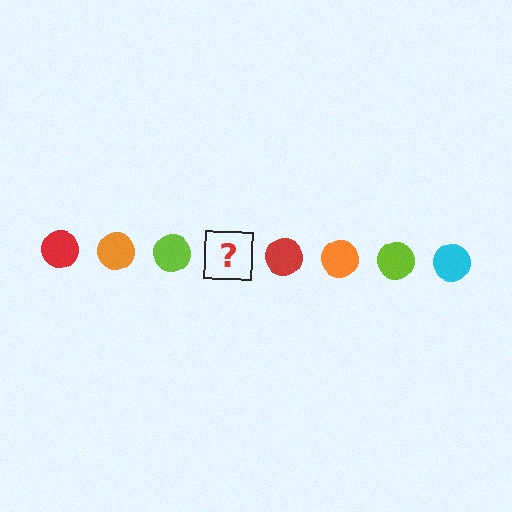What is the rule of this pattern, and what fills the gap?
The rule is that the pattern cycles through red, orange, lime, cyan circles. The gap should be filled with a cyan circle.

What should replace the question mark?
The question mark should be replaced with a cyan circle.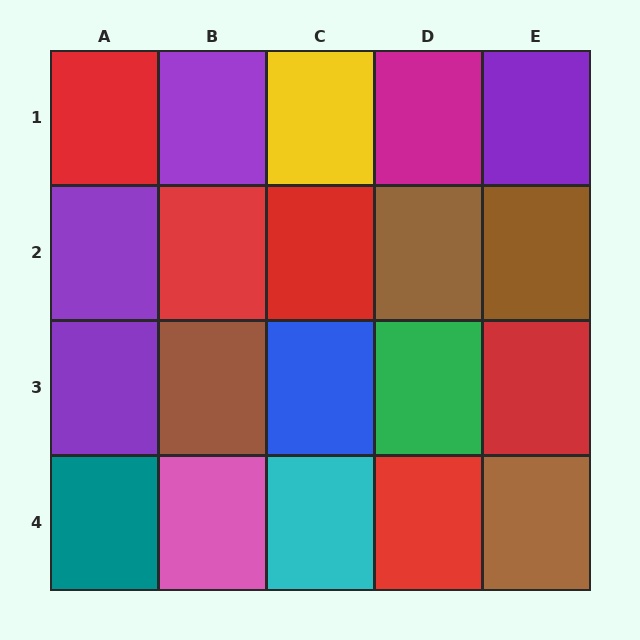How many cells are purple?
4 cells are purple.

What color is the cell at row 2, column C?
Red.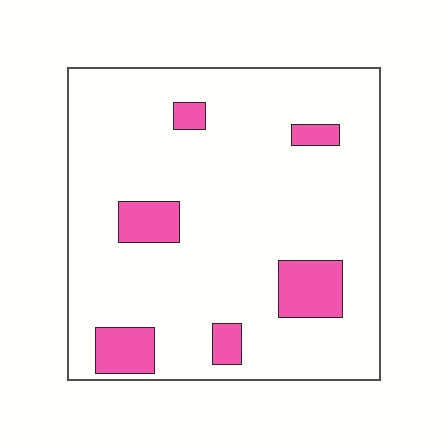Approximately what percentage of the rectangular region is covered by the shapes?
Approximately 15%.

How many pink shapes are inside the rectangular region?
6.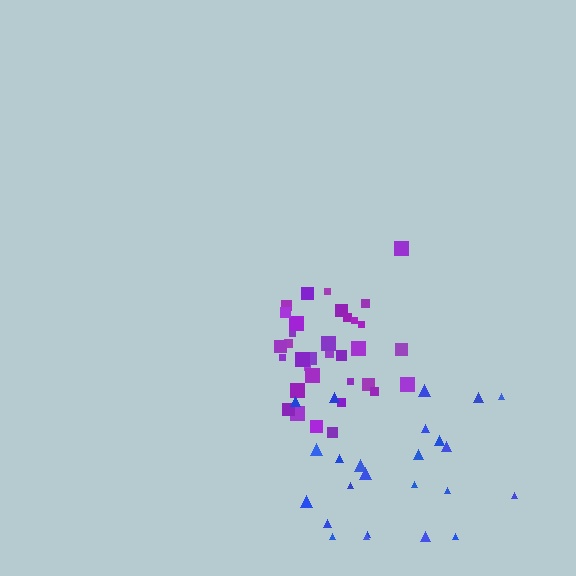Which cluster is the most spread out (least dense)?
Blue.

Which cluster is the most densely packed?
Purple.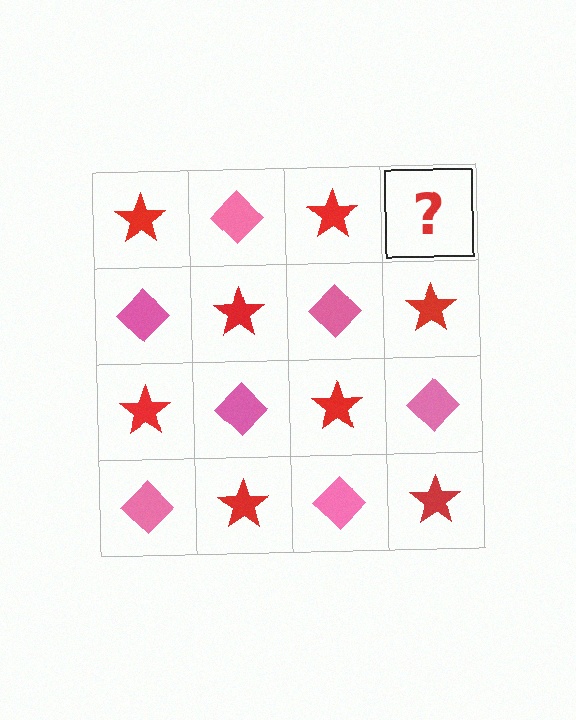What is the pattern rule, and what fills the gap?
The rule is that it alternates red star and pink diamond in a checkerboard pattern. The gap should be filled with a pink diamond.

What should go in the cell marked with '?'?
The missing cell should contain a pink diamond.